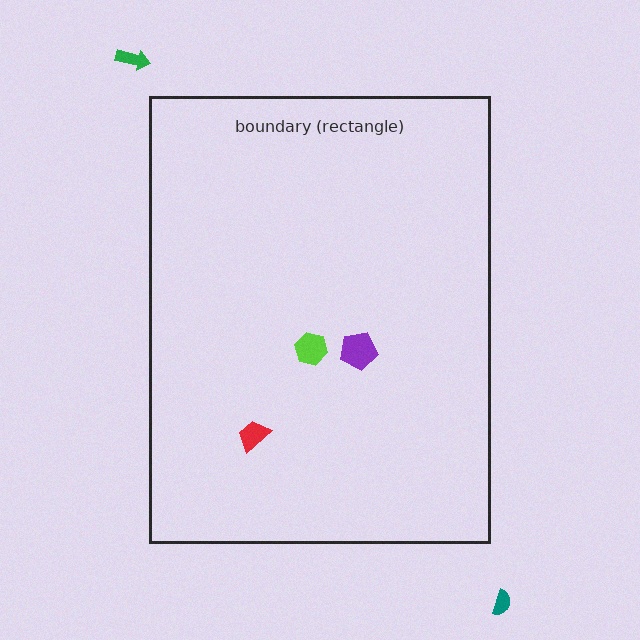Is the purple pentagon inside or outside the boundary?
Inside.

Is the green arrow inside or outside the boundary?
Outside.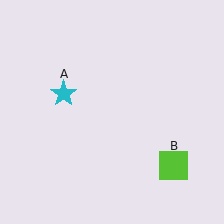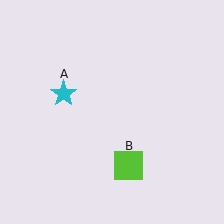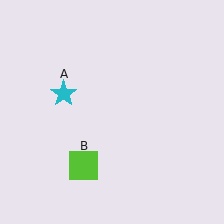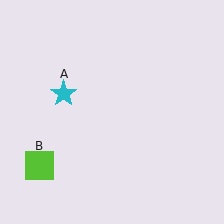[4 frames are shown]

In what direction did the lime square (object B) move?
The lime square (object B) moved left.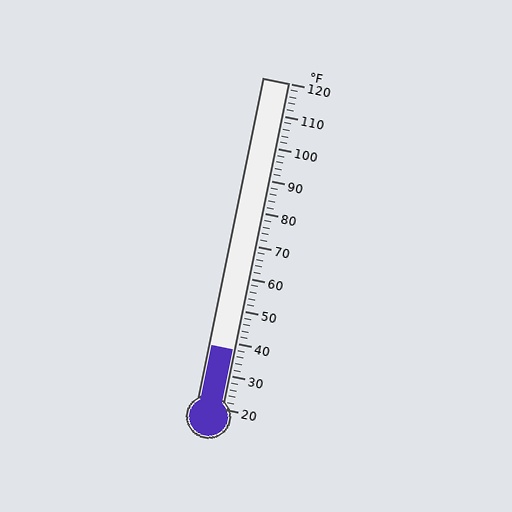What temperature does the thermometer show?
The thermometer shows approximately 38°F.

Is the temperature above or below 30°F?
The temperature is above 30°F.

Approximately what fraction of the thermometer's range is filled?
The thermometer is filled to approximately 20% of its range.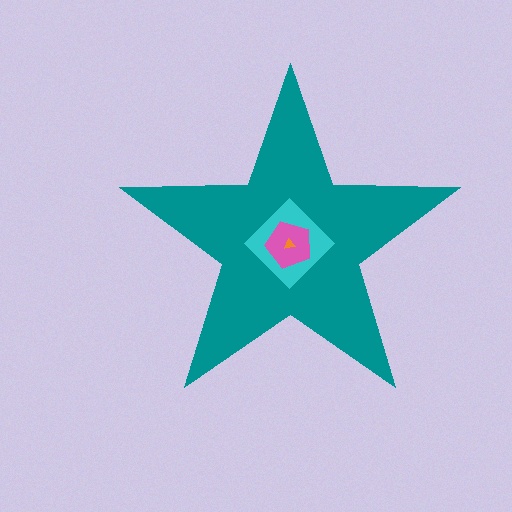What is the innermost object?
The orange triangle.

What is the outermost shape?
The teal star.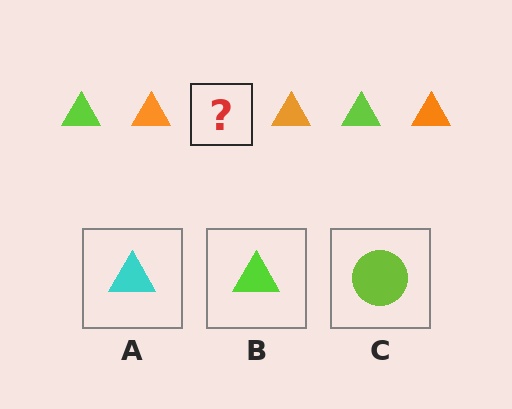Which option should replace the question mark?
Option B.